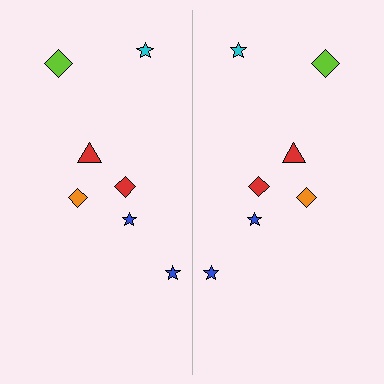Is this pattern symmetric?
Yes, this pattern has bilateral (reflection) symmetry.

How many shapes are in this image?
There are 14 shapes in this image.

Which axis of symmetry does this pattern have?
The pattern has a vertical axis of symmetry running through the center of the image.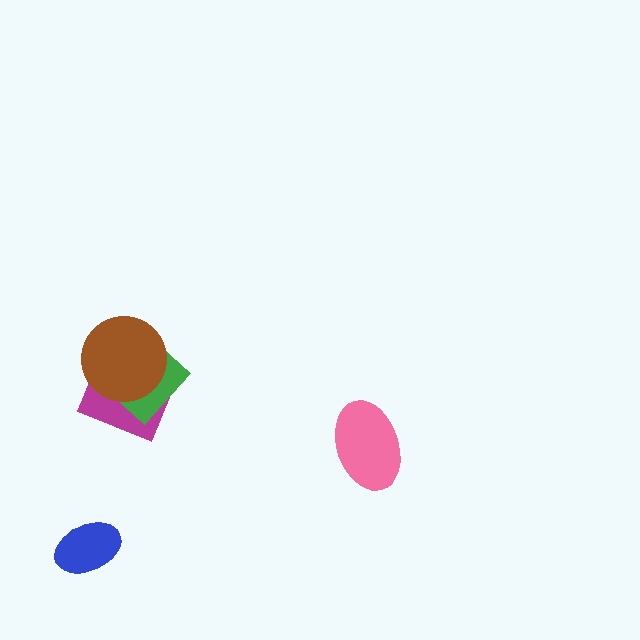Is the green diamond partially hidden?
Yes, it is partially covered by another shape.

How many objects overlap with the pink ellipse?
0 objects overlap with the pink ellipse.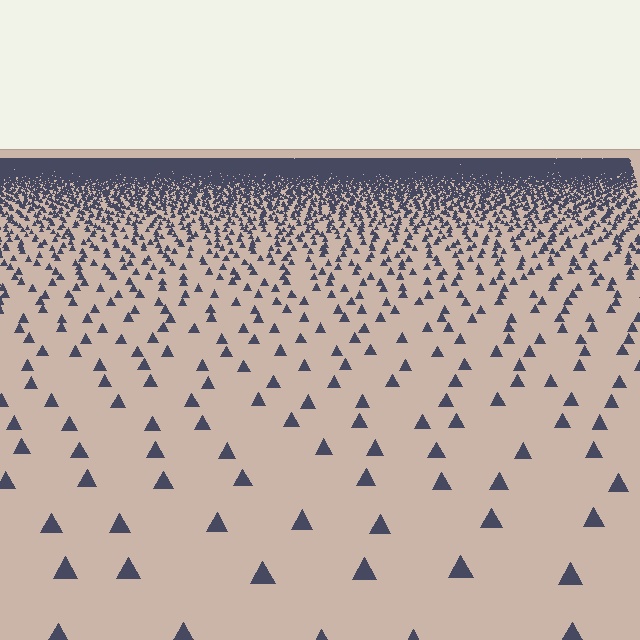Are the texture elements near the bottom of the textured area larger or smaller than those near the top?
Larger. Near the bottom, elements are closer to the viewer and appear at a bigger on-screen size.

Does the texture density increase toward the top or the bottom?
Density increases toward the top.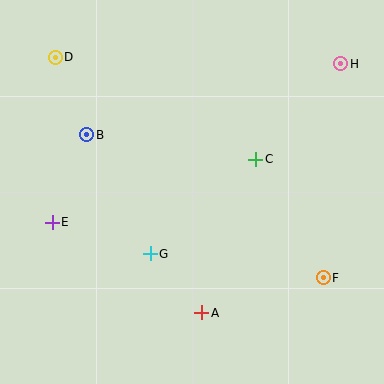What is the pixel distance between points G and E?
The distance between G and E is 103 pixels.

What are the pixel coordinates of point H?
Point H is at (341, 64).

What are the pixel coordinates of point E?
Point E is at (52, 222).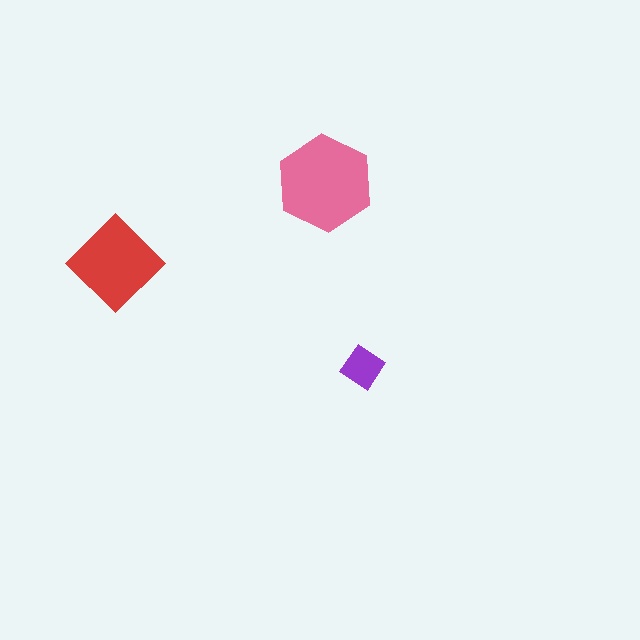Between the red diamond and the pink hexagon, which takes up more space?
The pink hexagon.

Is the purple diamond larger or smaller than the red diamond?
Smaller.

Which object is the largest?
The pink hexagon.